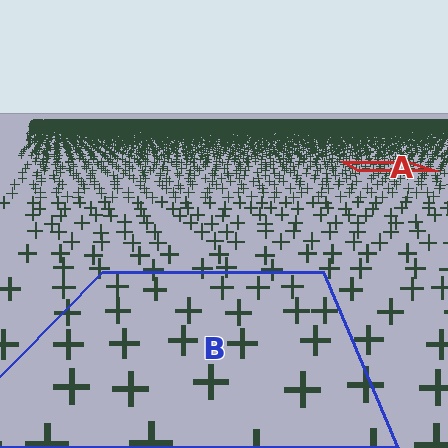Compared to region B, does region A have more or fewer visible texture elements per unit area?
Region A has more texture elements per unit area — they are packed more densely because it is farther away.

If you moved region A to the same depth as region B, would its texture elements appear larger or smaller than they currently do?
They would appear larger. At a closer depth, the same texture elements are projected at a bigger on-screen size.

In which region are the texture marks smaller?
The texture marks are smaller in region A, because it is farther away.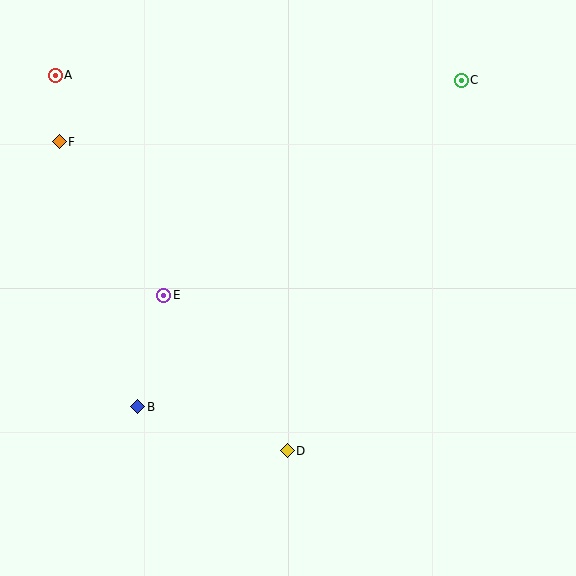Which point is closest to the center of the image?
Point E at (164, 295) is closest to the center.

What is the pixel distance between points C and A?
The distance between C and A is 406 pixels.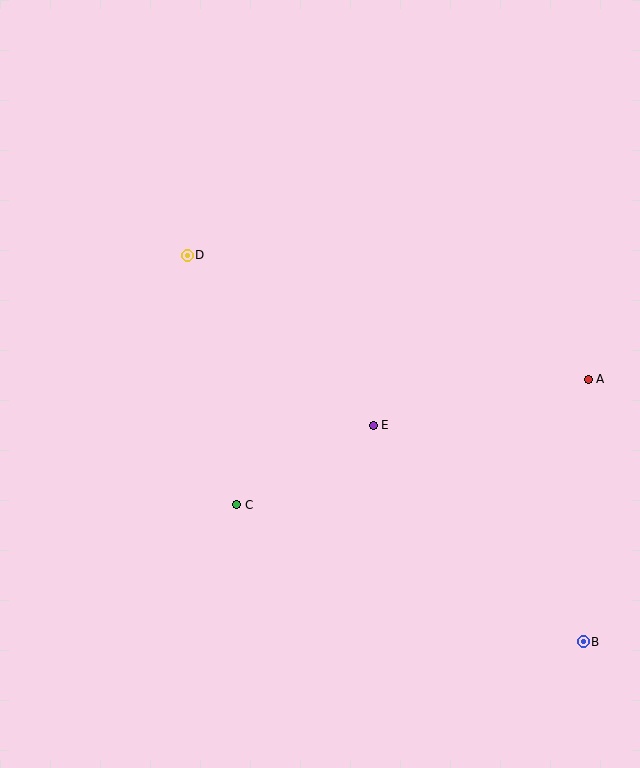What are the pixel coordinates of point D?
Point D is at (187, 255).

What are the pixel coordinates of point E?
Point E is at (373, 425).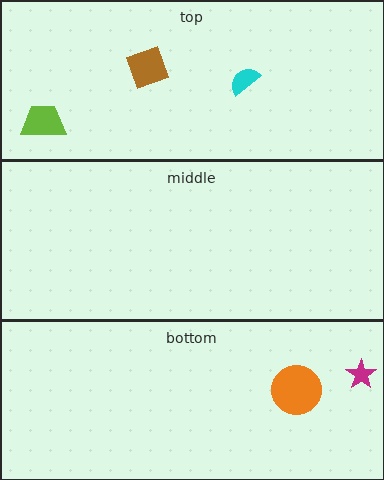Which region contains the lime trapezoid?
The top region.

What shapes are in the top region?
The lime trapezoid, the brown diamond, the cyan semicircle.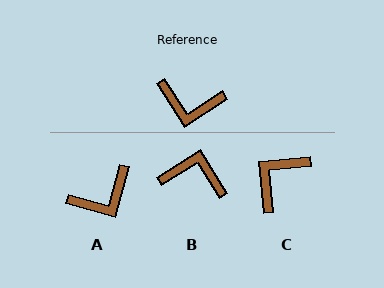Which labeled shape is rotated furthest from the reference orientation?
B, about 180 degrees away.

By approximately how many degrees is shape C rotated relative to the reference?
Approximately 117 degrees clockwise.